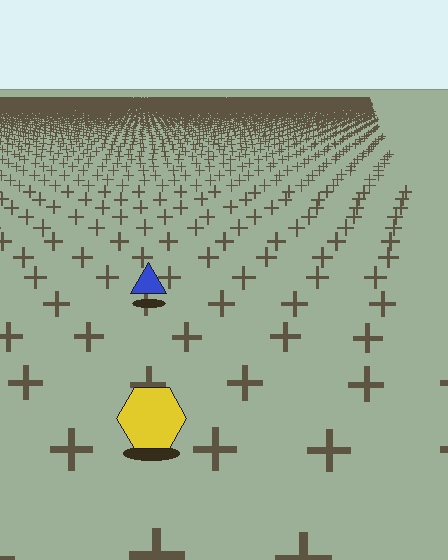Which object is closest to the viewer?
The yellow hexagon is closest. The texture marks near it are larger and more spread out.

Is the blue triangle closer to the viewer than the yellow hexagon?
No. The yellow hexagon is closer — you can tell from the texture gradient: the ground texture is coarser near it.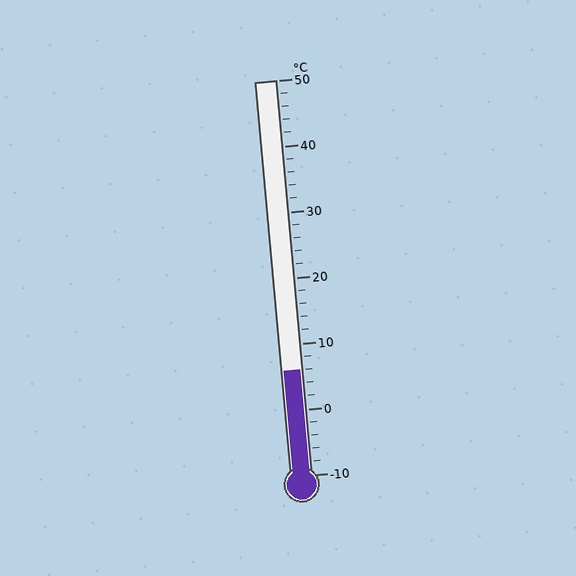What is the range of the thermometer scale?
The thermometer scale ranges from -10°C to 50°C.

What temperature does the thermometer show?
The thermometer shows approximately 6°C.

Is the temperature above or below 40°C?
The temperature is below 40°C.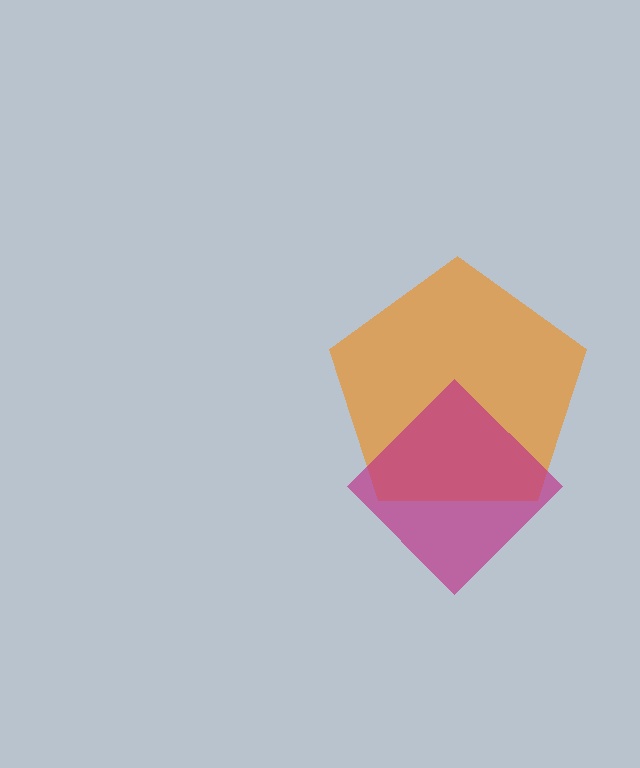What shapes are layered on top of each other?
The layered shapes are: an orange pentagon, a magenta diamond.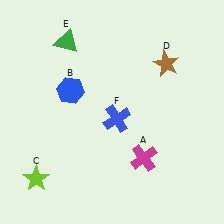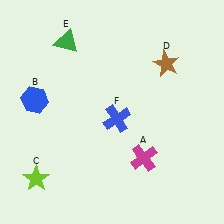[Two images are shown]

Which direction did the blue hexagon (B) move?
The blue hexagon (B) moved left.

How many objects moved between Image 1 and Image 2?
1 object moved between the two images.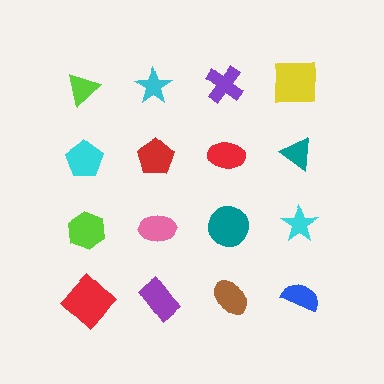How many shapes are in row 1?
4 shapes.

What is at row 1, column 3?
A purple cross.